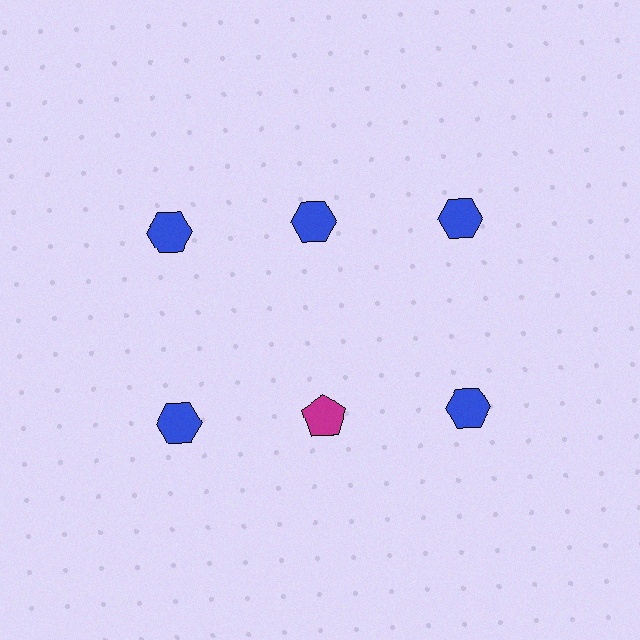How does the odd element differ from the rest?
It differs in both color (magenta instead of blue) and shape (pentagon instead of hexagon).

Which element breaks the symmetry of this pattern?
The magenta pentagon in the second row, second from left column breaks the symmetry. All other shapes are blue hexagons.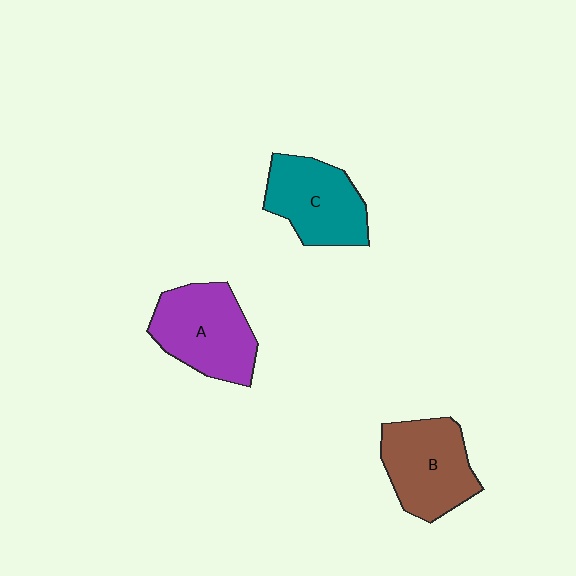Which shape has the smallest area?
Shape C (teal).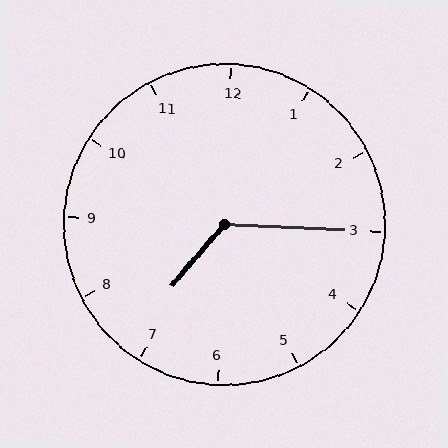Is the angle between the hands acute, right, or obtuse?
It is obtuse.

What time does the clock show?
7:15.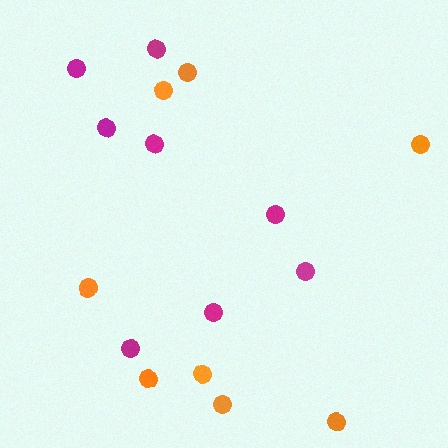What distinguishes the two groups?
There are 2 groups: one group of orange circles (8) and one group of magenta circles (8).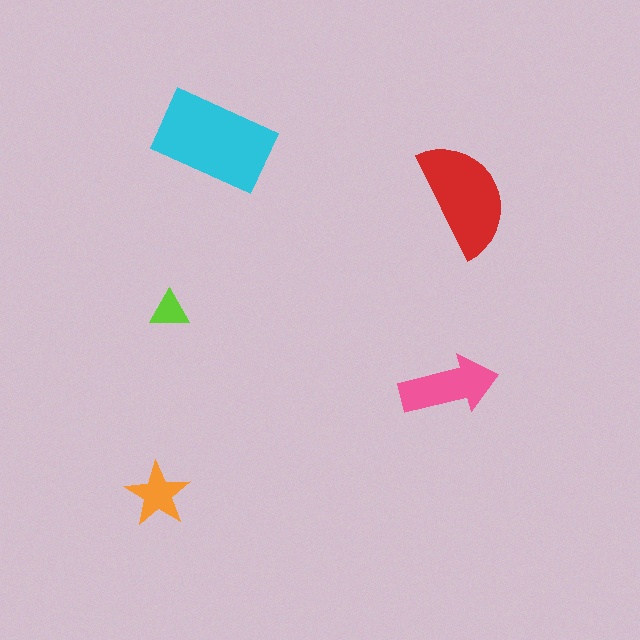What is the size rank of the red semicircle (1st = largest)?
2nd.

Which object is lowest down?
The orange star is bottommost.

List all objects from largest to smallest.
The cyan rectangle, the red semicircle, the pink arrow, the orange star, the lime triangle.